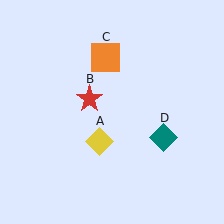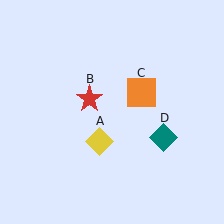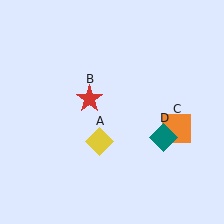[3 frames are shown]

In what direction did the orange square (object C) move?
The orange square (object C) moved down and to the right.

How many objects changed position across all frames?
1 object changed position: orange square (object C).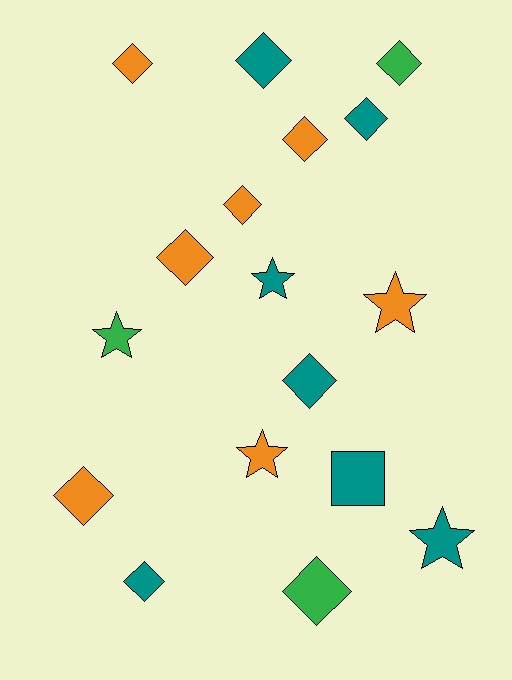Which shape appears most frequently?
Diamond, with 11 objects.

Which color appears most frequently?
Teal, with 7 objects.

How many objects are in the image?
There are 17 objects.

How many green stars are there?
There is 1 green star.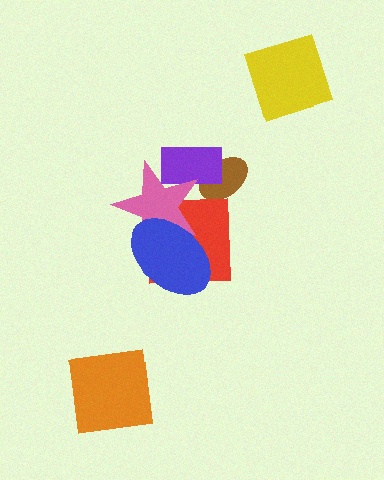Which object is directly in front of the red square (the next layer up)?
The pink star is directly in front of the red square.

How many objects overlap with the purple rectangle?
2 objects overlap with the purple rectangle.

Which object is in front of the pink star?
The blue ellipse is in front of the pink star.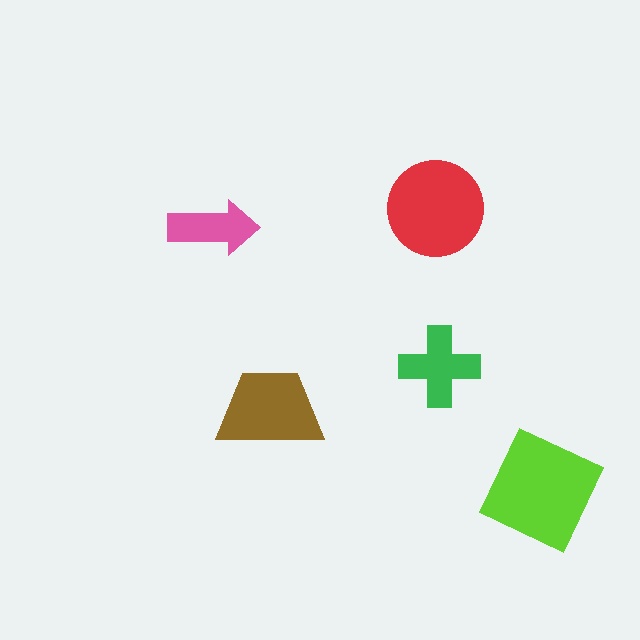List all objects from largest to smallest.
The lime square, the red circle, the brown trapezoid, the green cross, the pink arrow.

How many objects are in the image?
There are 5 objects in the image.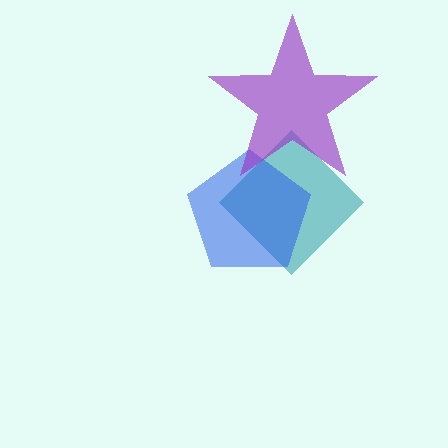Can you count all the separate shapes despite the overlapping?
Yes, there are 3 separate shapes.